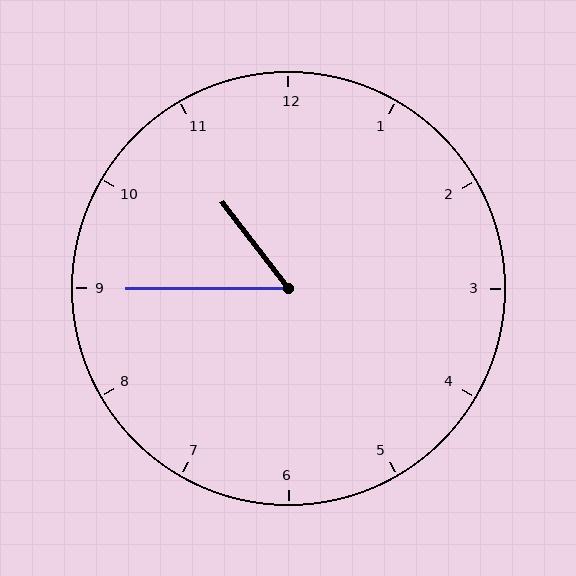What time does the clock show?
10:45.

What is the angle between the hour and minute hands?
Approximately 52 degrees.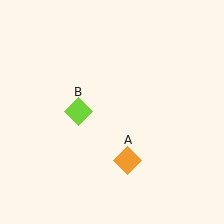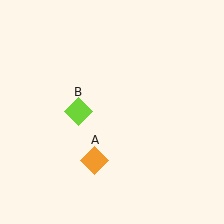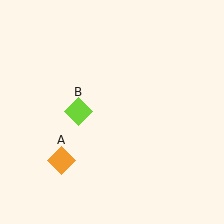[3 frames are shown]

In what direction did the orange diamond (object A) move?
The orange diamond (object A) moved left.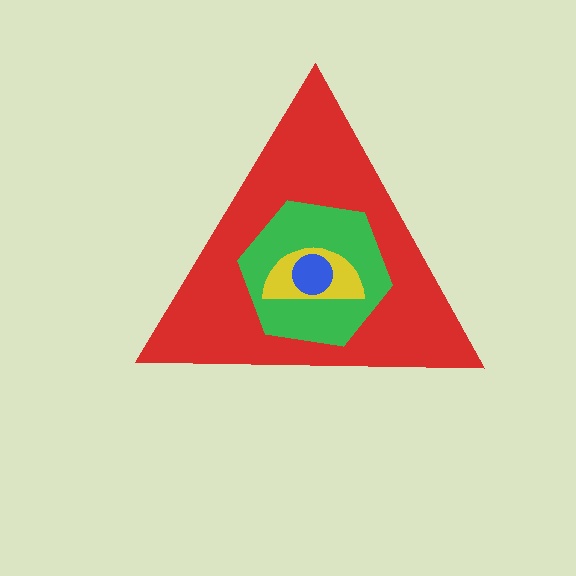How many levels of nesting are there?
4.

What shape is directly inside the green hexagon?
The yellow semicircle.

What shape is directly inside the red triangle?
The green hexagon.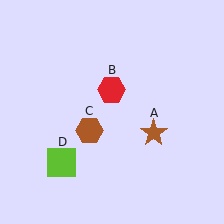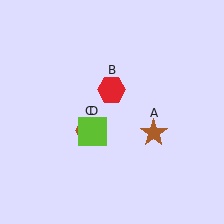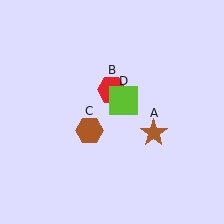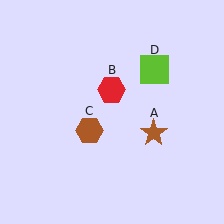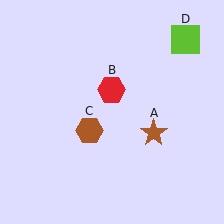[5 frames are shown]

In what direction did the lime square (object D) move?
The lime square (object D) moved up and to the right.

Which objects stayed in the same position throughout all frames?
Brown star (object A) and red hexagon (object B) and brown hexagon (object C) remained stationary.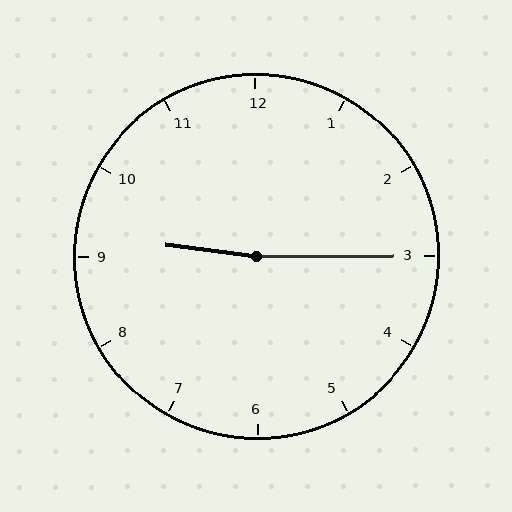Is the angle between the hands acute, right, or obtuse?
It is obtuse.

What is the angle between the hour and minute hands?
Approximately 172 degrees.